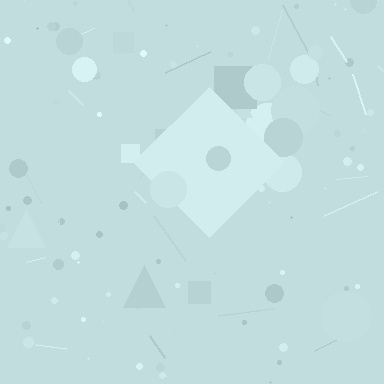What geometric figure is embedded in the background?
A diamond is embedded in the background.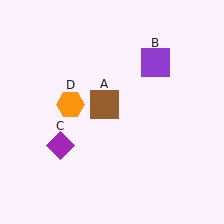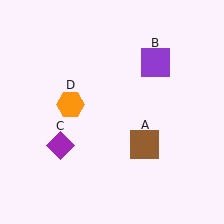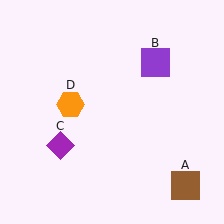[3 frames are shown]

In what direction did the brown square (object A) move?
The brown square (object A) moved down and to the right.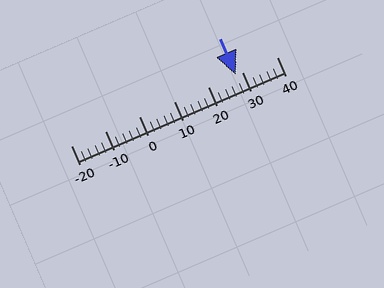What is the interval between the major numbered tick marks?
The major tick marks are spaced 10 units apart.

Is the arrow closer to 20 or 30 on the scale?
The arrow is closer to 30.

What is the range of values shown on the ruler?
The ruler shows values from -20 to 40.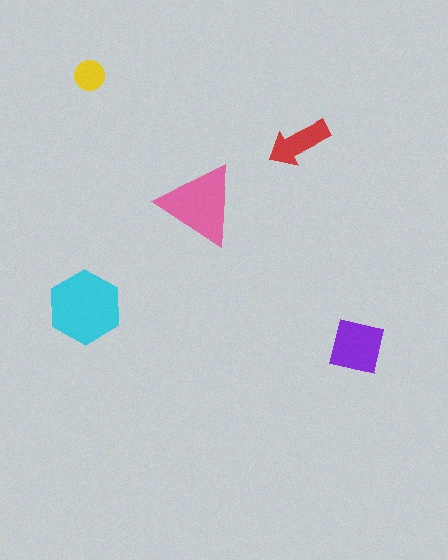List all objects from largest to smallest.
The cyan hexagon, the pink triangle, the purple square, the red arrow, the yellow circle.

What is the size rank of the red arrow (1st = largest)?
4th.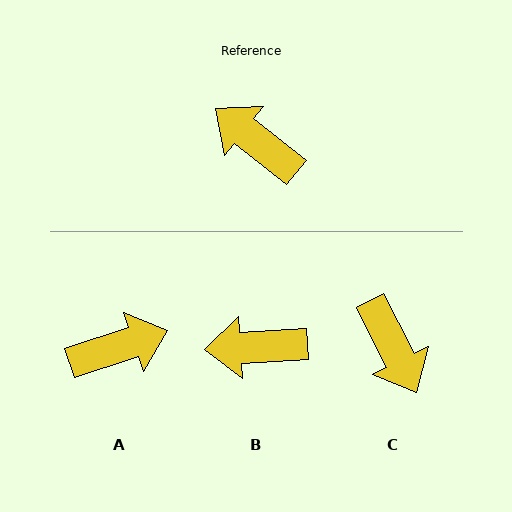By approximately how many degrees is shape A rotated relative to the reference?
Approximately 123 degrees clockwise.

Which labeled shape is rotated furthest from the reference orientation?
C, about 155 degrees away.